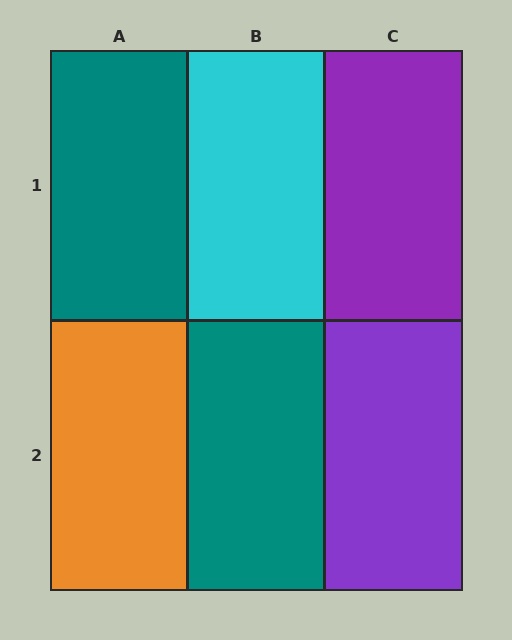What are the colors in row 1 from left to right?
Teal, cyan, purple.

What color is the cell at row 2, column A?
Orange.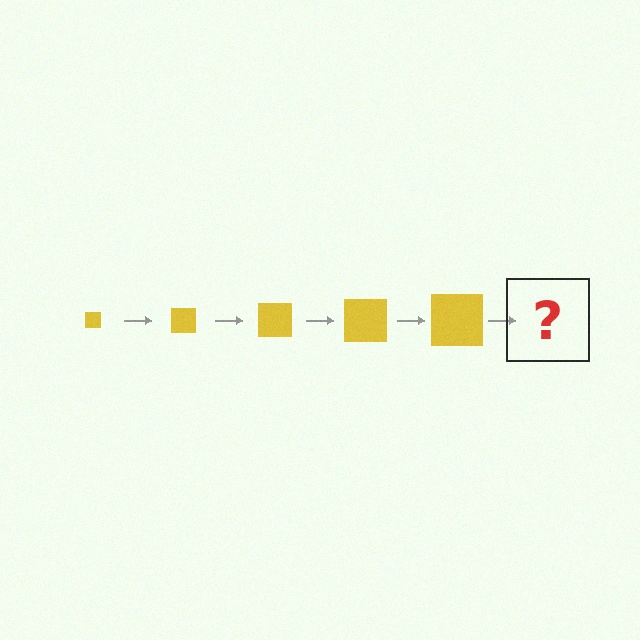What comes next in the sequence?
The next element should be a yellow square, larger than the previous one.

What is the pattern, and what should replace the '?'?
The pattern is that the square gets progressively larger each step. The '?' should be a yellow square, larger than the previous one.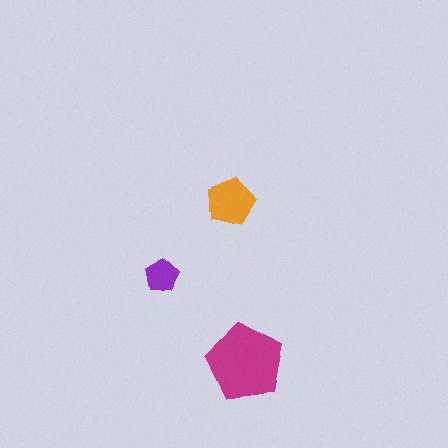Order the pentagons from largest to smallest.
the magenta one, the orange one, the purple one.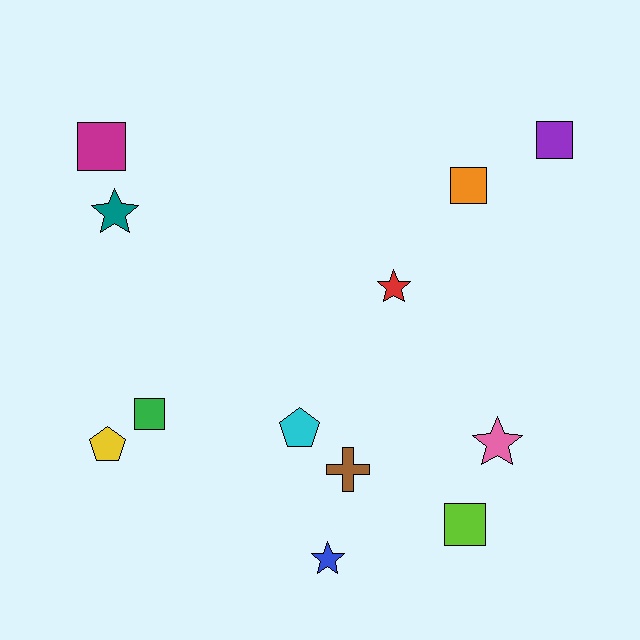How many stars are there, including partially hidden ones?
There are 4 stars.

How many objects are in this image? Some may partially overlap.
There are 12 objects.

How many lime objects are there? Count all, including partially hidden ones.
There is 1 lime object.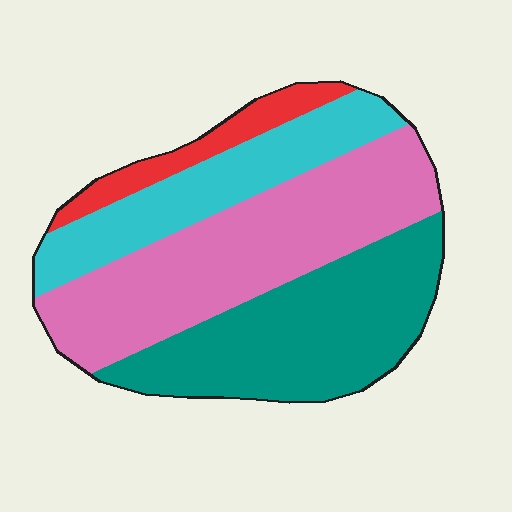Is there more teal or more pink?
Pink.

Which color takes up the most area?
Pink, at roughly 40%.